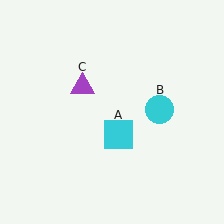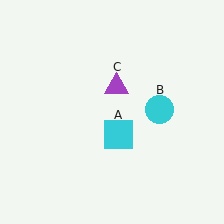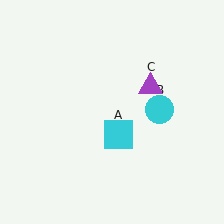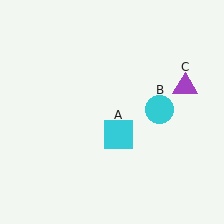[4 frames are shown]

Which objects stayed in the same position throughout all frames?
Cyan square (object A) and cyan circle (object B) remained stationary.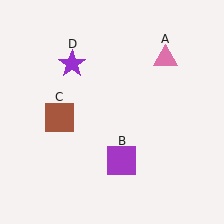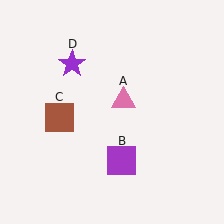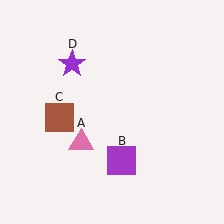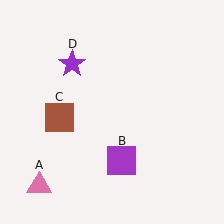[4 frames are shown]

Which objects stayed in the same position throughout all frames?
Purple square (object B) and brown square (object C) and purple star (object D) remained stationary.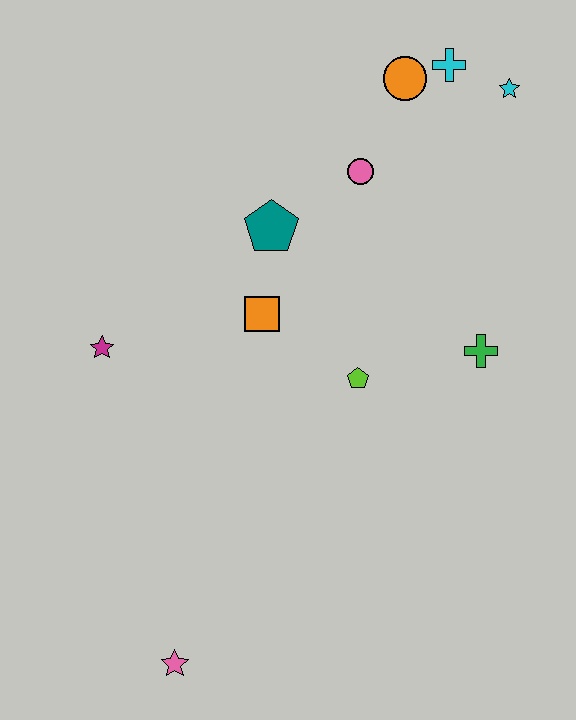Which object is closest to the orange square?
The teal pentagon is closest to the orange square.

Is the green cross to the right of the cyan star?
No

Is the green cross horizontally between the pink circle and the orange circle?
No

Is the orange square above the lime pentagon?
Yes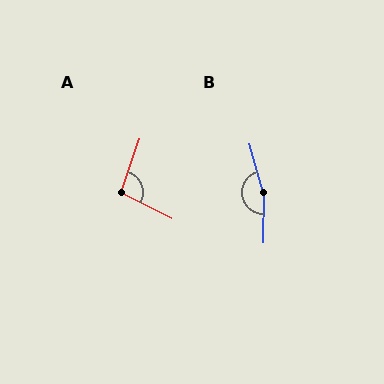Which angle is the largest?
B, at approximately 164 degrees.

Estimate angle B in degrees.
Approximately 164 degrees.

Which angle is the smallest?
A, at approximately 97 degrees.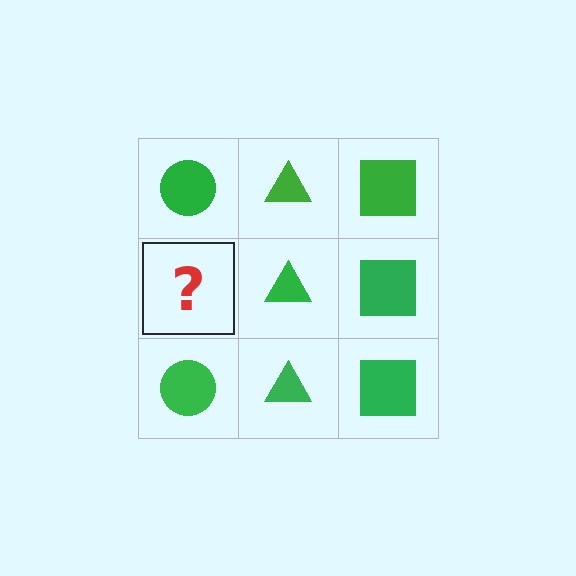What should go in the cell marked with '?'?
The missing cell should contain a green circle.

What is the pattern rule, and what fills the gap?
The rule is that each column has a consistent shape. The gap should be filled with a green circle.